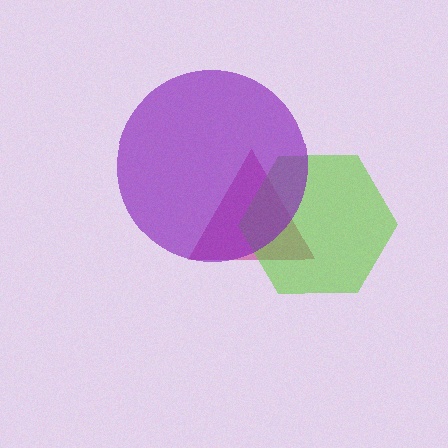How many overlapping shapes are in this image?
There are 3 overlapping shapes in the image.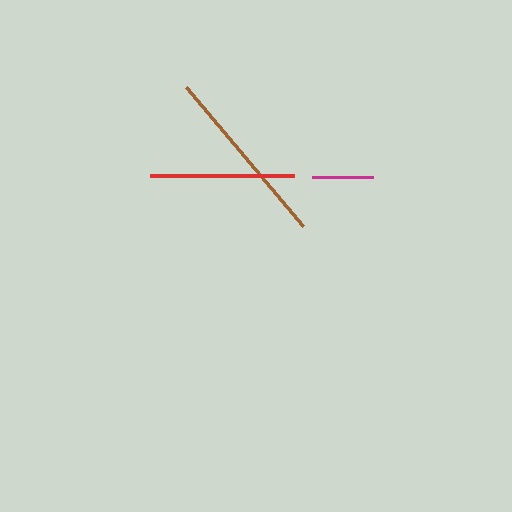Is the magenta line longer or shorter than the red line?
The red line is longer than the magenta line.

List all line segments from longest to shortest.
From longest to shortest: brown, red, magenta.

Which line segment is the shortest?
The magenta line is the shortest at approximately 61 pixels.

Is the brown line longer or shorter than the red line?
The brown line is longer than the red line.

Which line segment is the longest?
The brown line is the longest at approximately 182 pixels.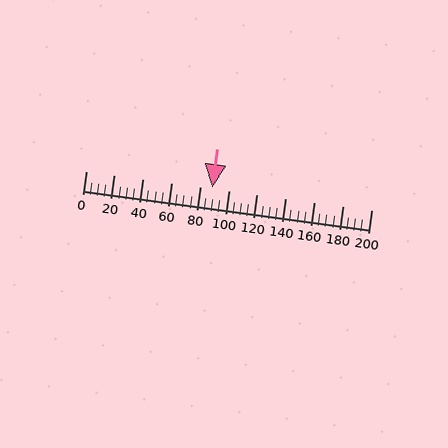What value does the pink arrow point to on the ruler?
The pink arrow points to approximately 89.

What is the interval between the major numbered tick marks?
The major tick marks are spaced 20 units apart.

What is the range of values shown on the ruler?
The ruler shows values from 0 to 200.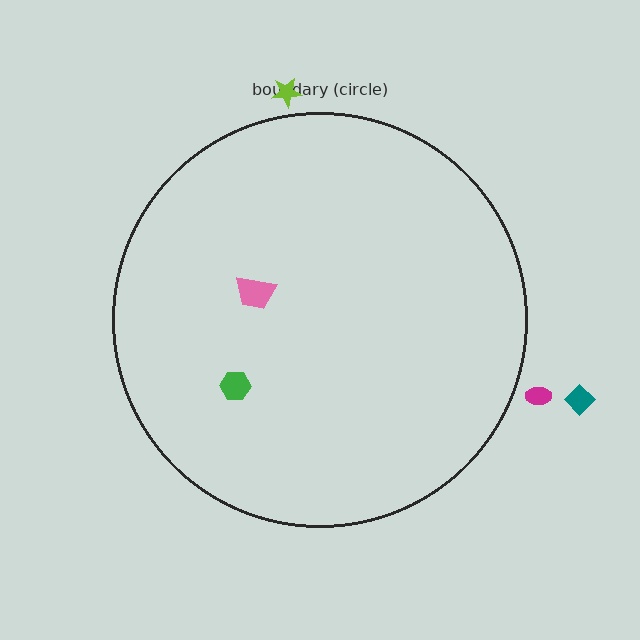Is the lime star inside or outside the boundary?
Outside.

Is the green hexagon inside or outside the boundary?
Inside.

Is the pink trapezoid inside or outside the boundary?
Inside.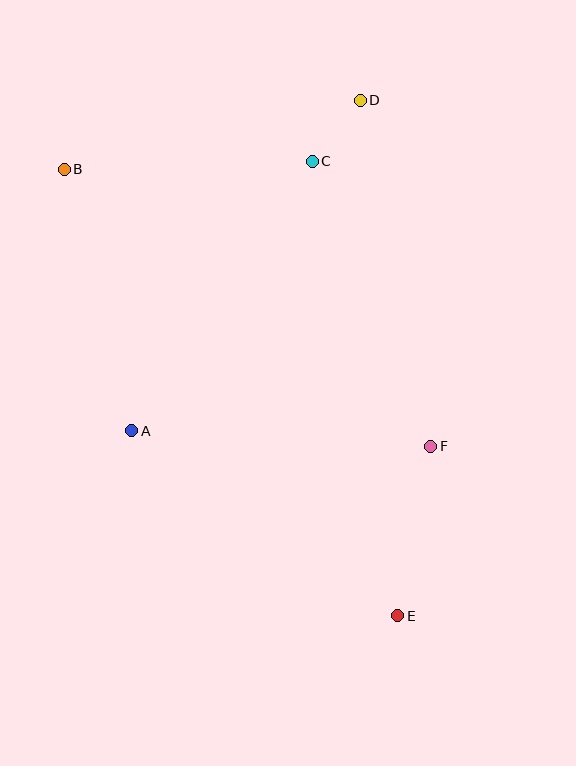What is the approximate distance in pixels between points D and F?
The distance between D and F is approximately 353 pixels.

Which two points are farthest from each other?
Points B and E are farthest from each other.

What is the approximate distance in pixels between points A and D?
The distance between A and D is approximately 402 pixels.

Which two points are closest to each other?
Points C and D are closest to each other.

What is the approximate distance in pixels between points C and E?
The distance between C and E is approximately 462 pixels.